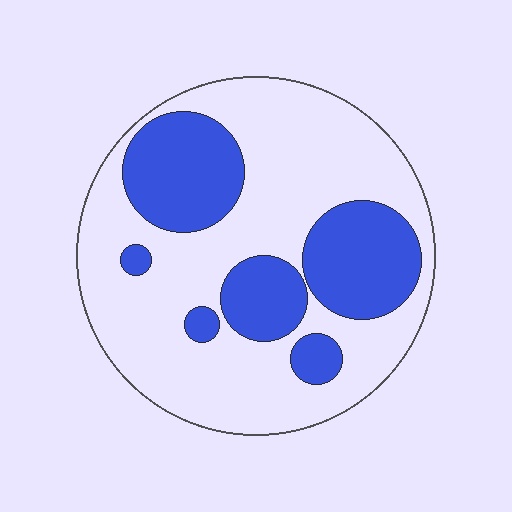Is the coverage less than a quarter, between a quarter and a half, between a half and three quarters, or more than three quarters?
Between a quarter and a half.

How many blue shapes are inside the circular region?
6.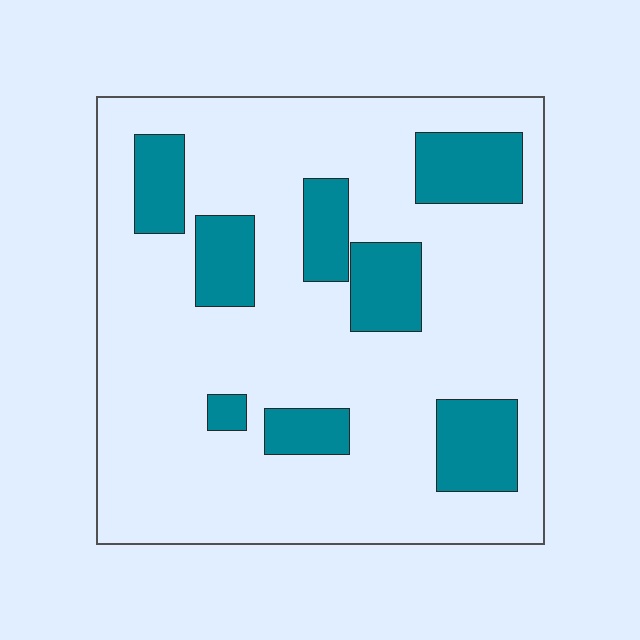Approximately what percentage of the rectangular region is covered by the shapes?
Approximately 20%.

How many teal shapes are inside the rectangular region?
8.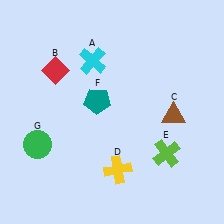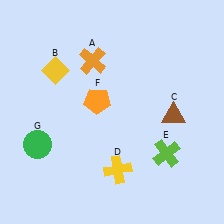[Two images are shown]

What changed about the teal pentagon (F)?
In Image 1, F is teal. In Image 2, it changed to orange.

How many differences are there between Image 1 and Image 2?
There are 3 differences between the two images.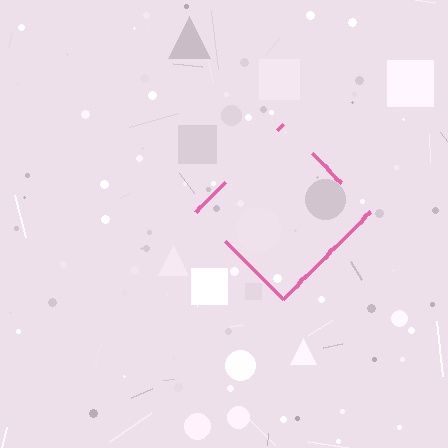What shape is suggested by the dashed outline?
The dashed outline suggests a diamond.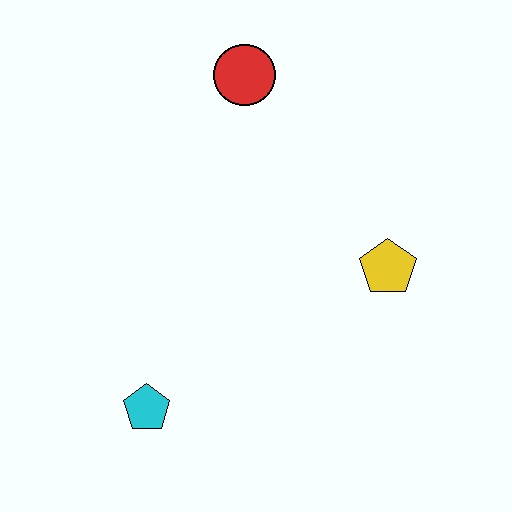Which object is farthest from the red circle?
The cyan pentagon is farthest from the red circle.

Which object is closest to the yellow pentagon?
The red circle is closest to the yellow pentagon.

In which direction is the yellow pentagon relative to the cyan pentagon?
The yellow pentagon is to the right of the cyan pentagon.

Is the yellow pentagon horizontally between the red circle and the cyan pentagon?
No